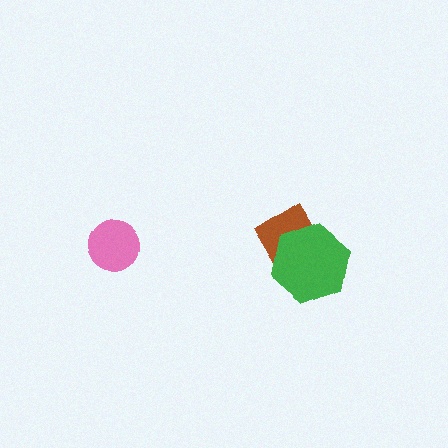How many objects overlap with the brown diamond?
1 object overlaps with the brown diamond.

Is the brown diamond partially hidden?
Yes, it is partially covered by another shape.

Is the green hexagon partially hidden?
No, no other shape covers it.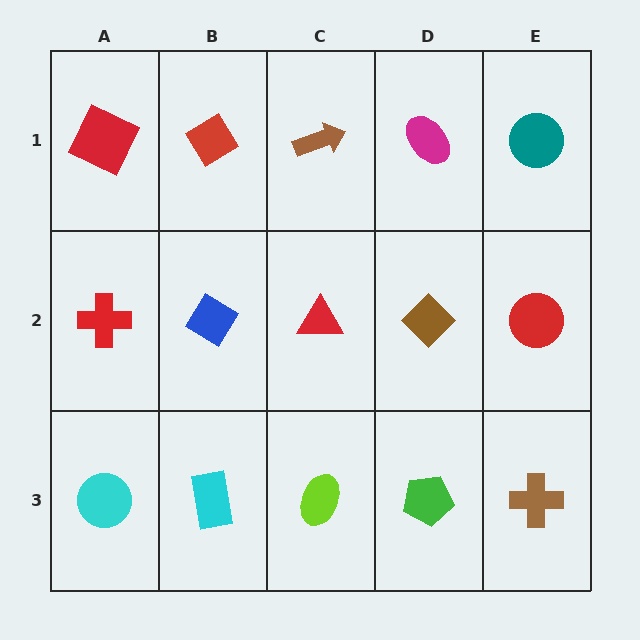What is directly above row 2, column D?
A magenta ellipse.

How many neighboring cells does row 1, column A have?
2.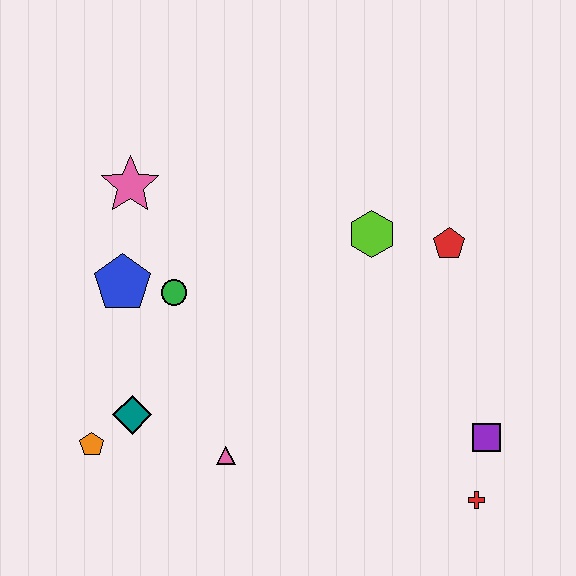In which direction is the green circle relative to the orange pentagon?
The green circle is above the orange pentagon.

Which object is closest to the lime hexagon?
The red pentagon is closest to the lime hexagon.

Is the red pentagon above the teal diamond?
Yes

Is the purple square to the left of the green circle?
No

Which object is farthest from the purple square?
The pink star is farthest from the purple square.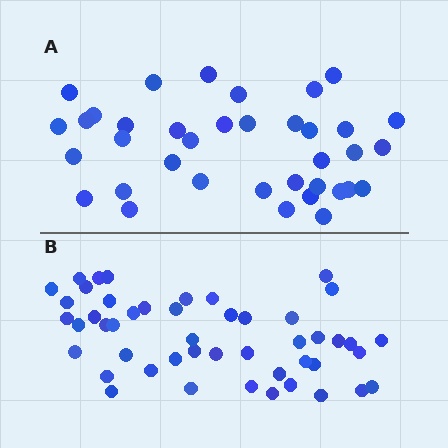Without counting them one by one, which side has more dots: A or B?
Region B (the bottom region) has more dots.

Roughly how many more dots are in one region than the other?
Region B has roughly 12 or so more dots than region A.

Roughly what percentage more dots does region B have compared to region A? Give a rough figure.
About 30% more.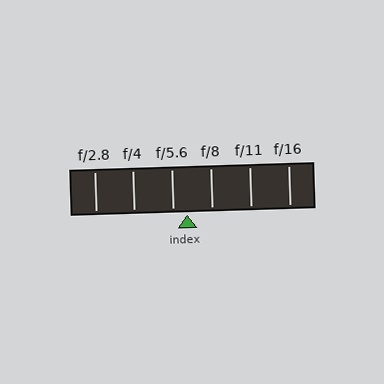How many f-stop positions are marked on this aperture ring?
There are 6 f-stop positions marked.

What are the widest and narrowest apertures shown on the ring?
The widest aperture shown is f/2.8 and the narrowest is f/16.